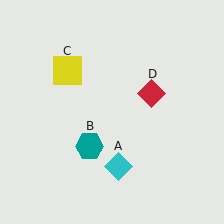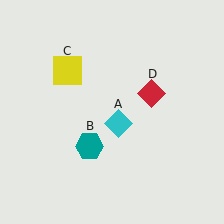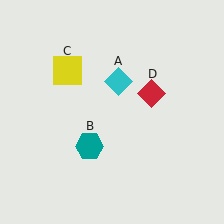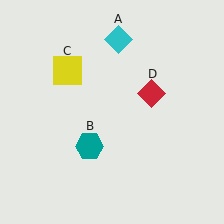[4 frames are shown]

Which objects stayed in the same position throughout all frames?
Teal hexagon (object B) and yellow square (object C) and red diamond (object D) remained stationary.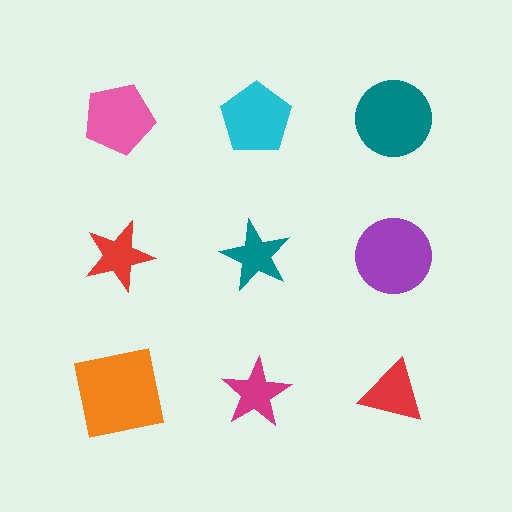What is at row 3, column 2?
A magenta star.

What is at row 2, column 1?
A red star.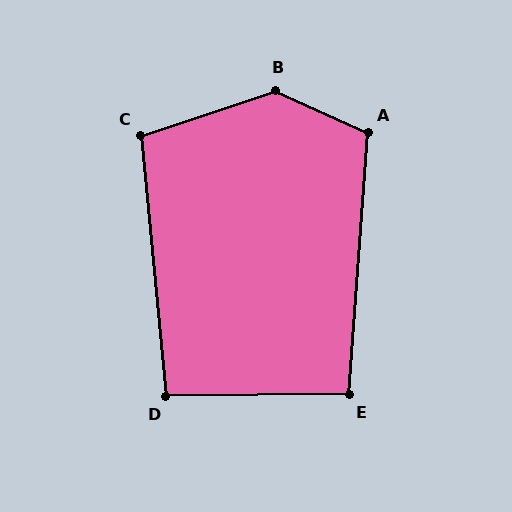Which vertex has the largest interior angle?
B, at approximately 137 degrees.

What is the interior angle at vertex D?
Approximately 95 degrees (approximately right).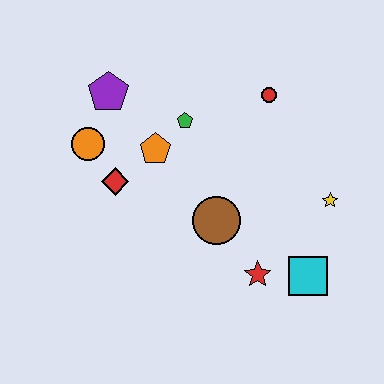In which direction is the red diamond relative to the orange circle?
The red diamond is below the orange circle.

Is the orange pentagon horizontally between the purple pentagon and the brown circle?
Yes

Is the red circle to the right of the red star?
Yes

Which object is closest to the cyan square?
The red star is closest to the cyan square.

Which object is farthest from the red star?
The purple pentagon is farthest from the red star.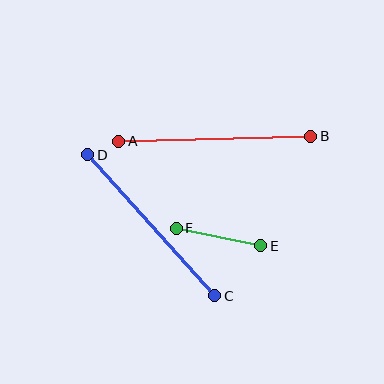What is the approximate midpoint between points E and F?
The midpoint is at approximately (218, 237) pixels.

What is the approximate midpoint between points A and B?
The midpoint is at approximately (215, 139) pixels.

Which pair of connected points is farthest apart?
Points A and B are farthest apart.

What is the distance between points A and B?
The distance is approximately 192 pixels.